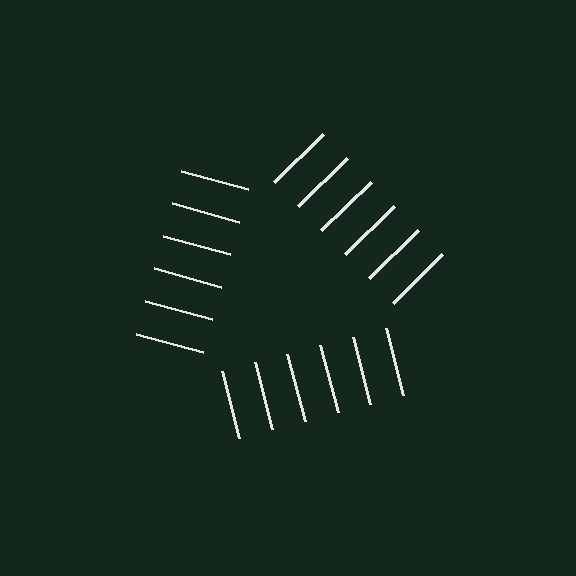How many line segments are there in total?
18 — 6 along each of the 3 edges.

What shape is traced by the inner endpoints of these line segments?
An illusory triangle — the line segments terminate on its edges but no continuous stroke is drawn.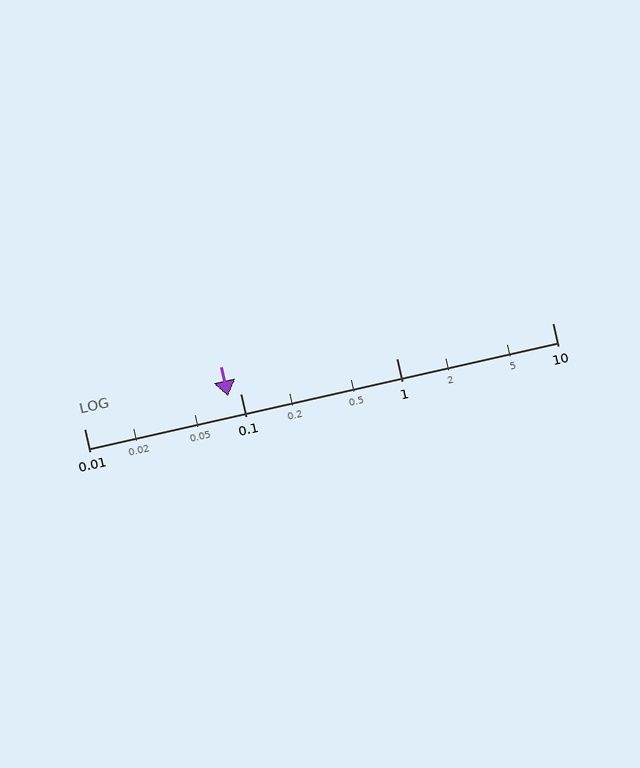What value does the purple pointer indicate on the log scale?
The pointer indicates approximately 0.083.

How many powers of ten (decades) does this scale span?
The scale spans 3 decades, from 0.01 to 10.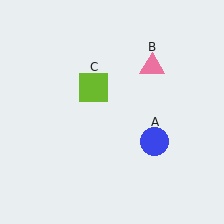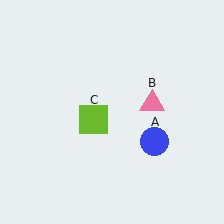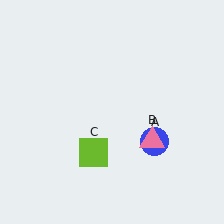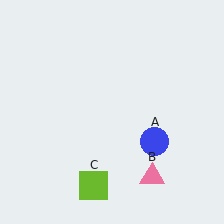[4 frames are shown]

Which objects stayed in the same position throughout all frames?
Blue circle (object A) remained stationary.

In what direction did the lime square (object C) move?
The lime square (object C) moved down.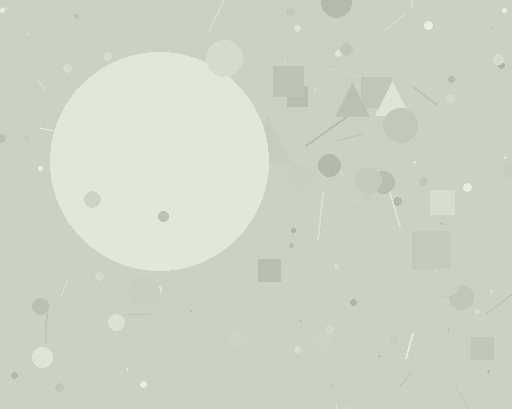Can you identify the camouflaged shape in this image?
The camouflaged shape is a circle.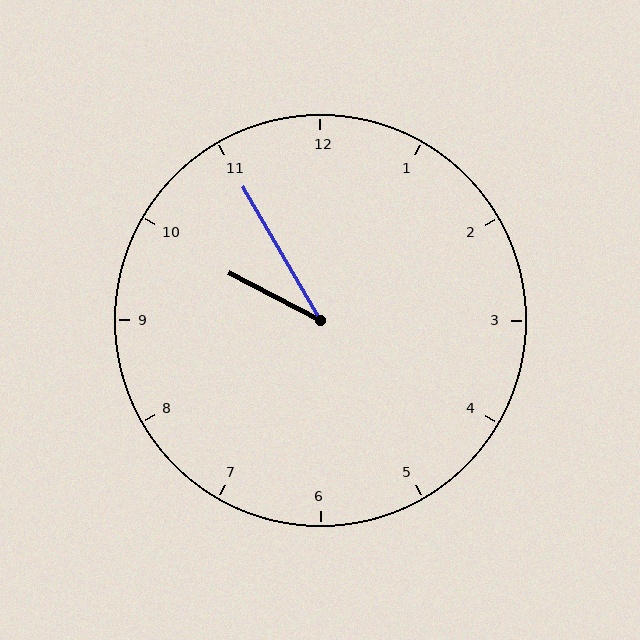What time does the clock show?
9:55.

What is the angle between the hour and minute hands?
Approximately 32 degrees.